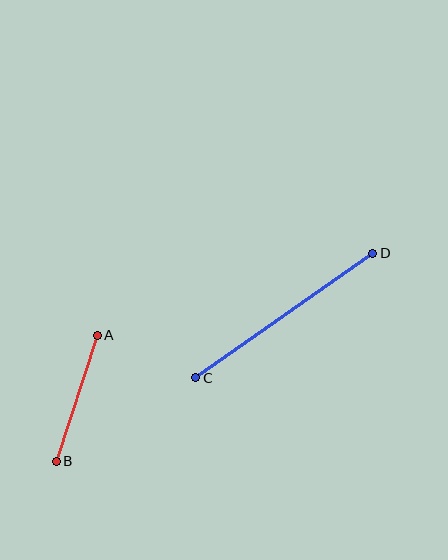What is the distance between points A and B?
The distance is approximately 133 pixels.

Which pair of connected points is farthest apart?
Points C and D are farthest apart.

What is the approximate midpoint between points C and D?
The midpoint is at approximately (284, 315) pixels.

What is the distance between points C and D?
The distance is approximately 216 pixels.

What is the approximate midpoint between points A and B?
The midpoint is at approximately (77, 398) pixels.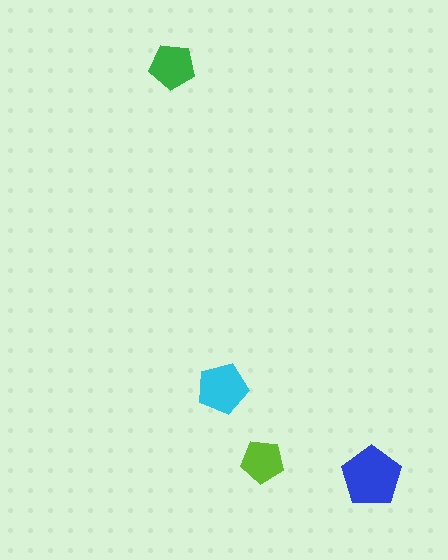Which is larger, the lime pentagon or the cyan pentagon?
The cyan one.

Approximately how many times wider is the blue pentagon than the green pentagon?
About 1.5 times wider.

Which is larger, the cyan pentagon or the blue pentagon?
The blue one.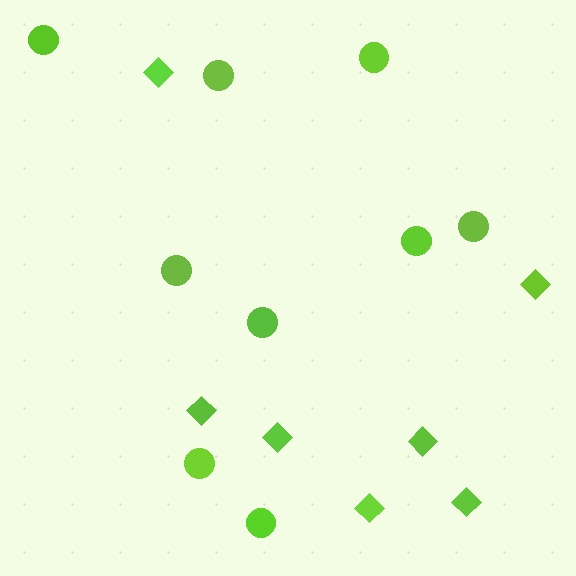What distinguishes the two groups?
There are 2 groups: one group of circles (9) and one group of diamonds (7).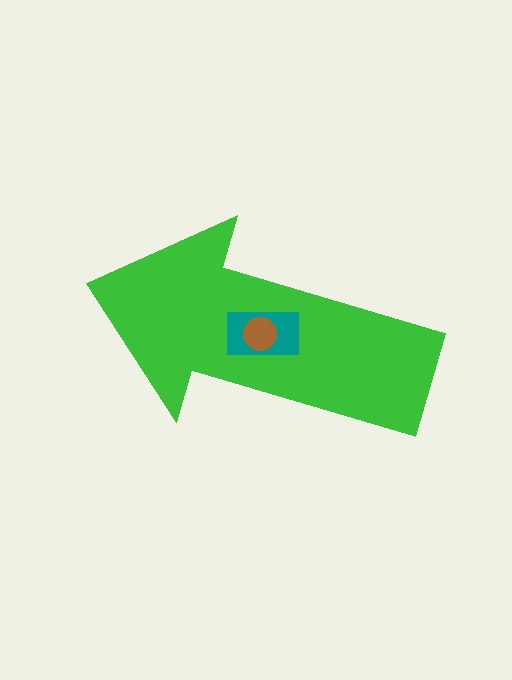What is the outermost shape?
The green arrow.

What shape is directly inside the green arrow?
The teal rectangle.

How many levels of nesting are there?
3.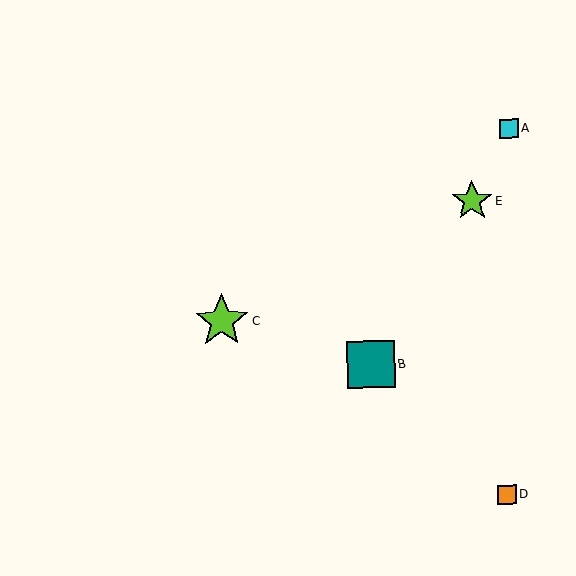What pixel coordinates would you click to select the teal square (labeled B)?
Click at (371, 365) to select the teal square B.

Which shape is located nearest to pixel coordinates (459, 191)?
The lime star (labeled E) at (472, 200) is nearest to that location.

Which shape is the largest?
The lime star (labeled C) is the largest.